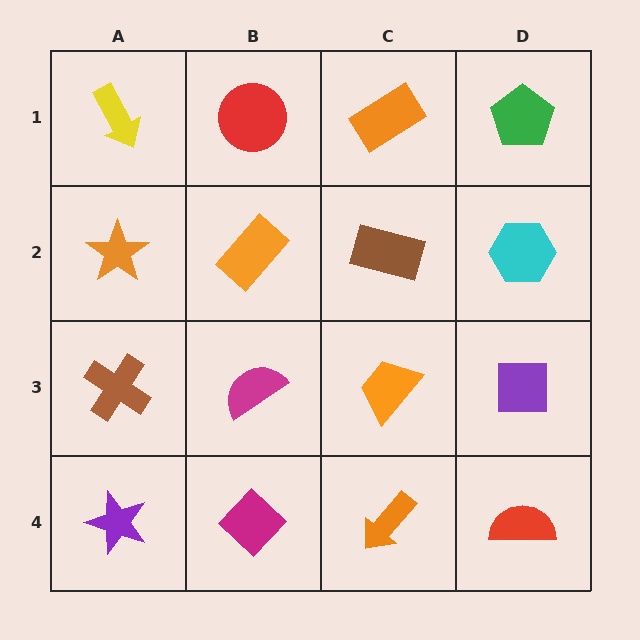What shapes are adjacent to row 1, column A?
An orange star (row 2, column A), a red circle (row 1, column B).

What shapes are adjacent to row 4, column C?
An orange trapezoid (row 3, column C), a magenta diamond (row 4, column B), a red semicircle (row 4, column D).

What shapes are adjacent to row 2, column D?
A green pentagon (row 1, column D), a purple square (row 3, column D), a brown rectangle (row 2, column C).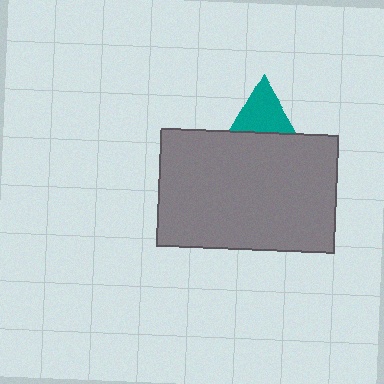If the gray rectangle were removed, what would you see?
You would see the complete teal triangle.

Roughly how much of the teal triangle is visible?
About half of it is visible (roughly 51%).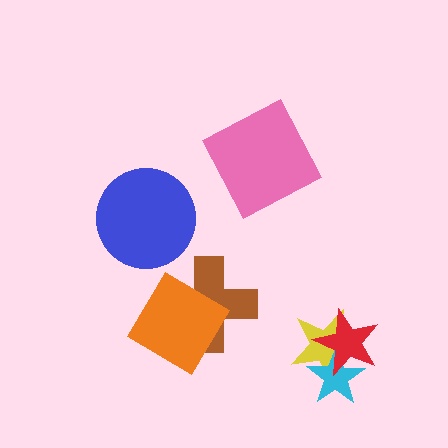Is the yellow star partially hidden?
Yes, it is partially covered by another shape.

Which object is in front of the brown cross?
The orange diamond is in front of the brown cross.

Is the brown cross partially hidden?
Yes, it is partially covered by another shape.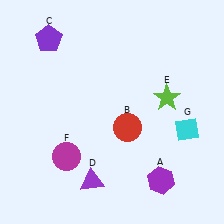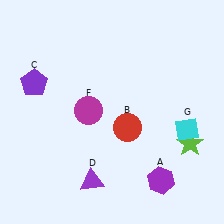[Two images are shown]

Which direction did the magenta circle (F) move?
The magenta circle (F) moved up.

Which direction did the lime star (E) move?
The lime star (E) moved down.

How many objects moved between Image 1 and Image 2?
3 objects moved between the two images.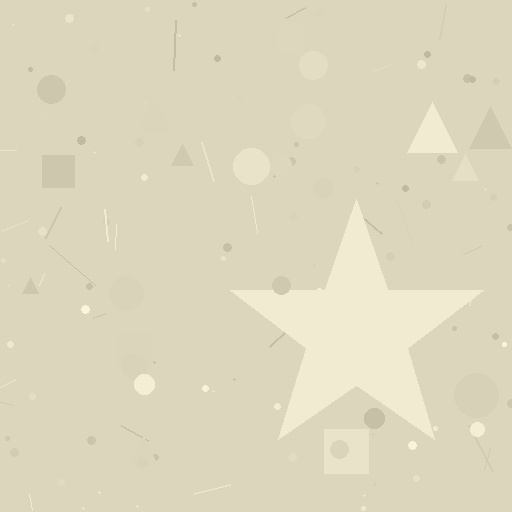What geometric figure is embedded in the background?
A star is embedded in the background.